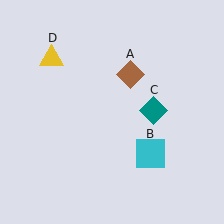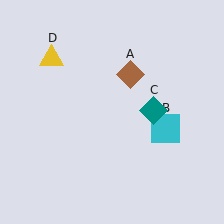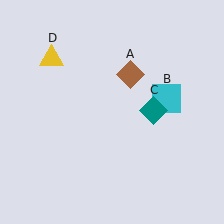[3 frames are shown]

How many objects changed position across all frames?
1 object changed position: cyan square (object B).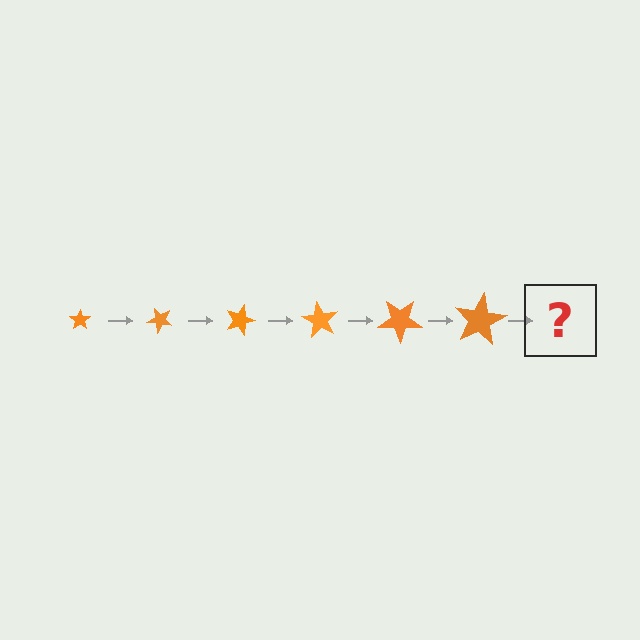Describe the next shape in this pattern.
It should be a star, larger than the previous one and rotated 270 degrees from the start.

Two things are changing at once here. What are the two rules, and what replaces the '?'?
The two rules are that the star grows larger each step and it rotates 45 degrees each step. The '?' should be a star, larger than the previous one and rotated 270 degrees from the start.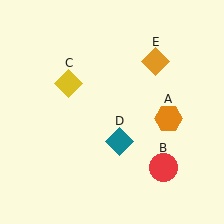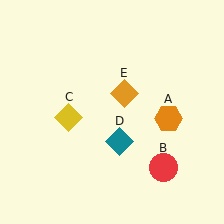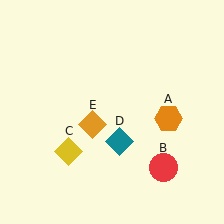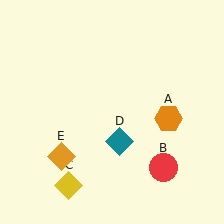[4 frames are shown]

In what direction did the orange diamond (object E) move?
The orange diamond (object E) moved down and to the left.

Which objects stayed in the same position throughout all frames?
Orange hexagon (object A) and red circle (object B) and teal diamond (object D) remained stationary.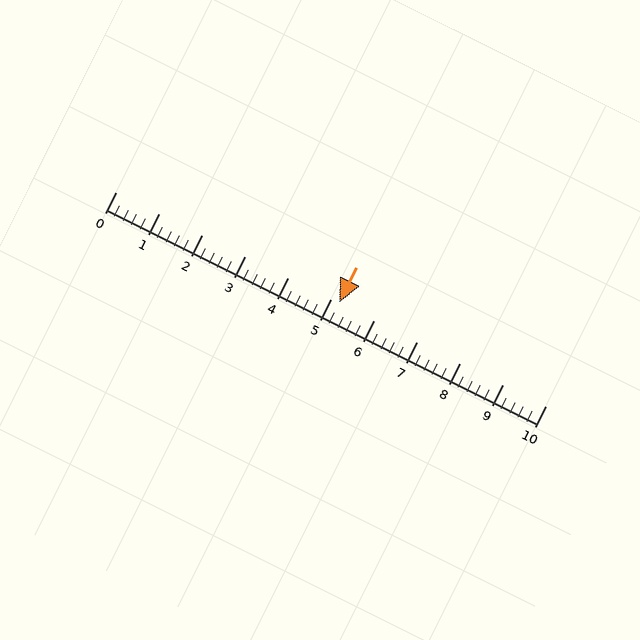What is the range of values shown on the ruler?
The ruler shows values from 0 to 10.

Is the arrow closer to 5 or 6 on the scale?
The arrow is closer to 5.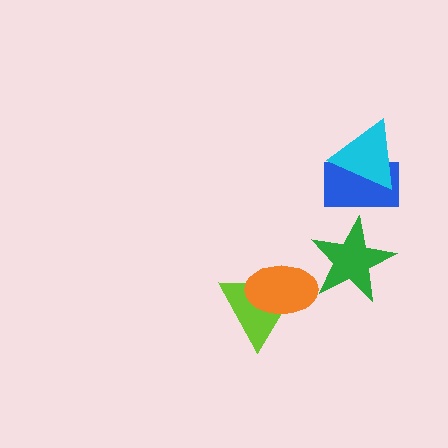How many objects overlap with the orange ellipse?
1 object overlaps with the orange ellipse.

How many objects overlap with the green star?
0 objects overlap with the green star.